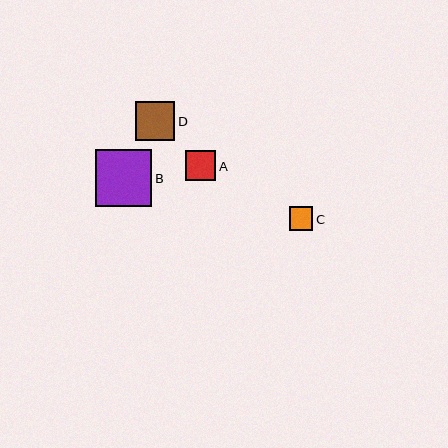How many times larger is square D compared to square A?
Square D is approximately 1.3 times the size of square A.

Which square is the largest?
Square B is the largest with a size of approximately 57 pixels.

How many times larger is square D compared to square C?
Square D is approximately 1.6 times the size of square C.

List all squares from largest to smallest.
From largest to smallest: B, D, A, C.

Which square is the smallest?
Square C is the smallest with a size of approximately 24 pixels.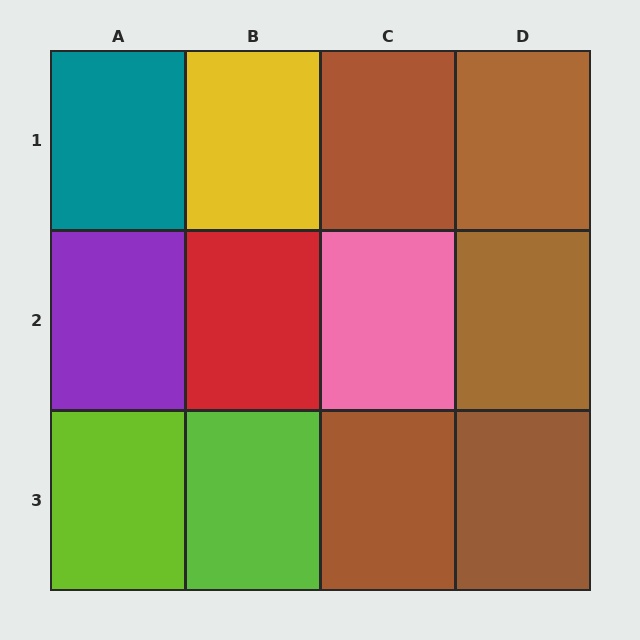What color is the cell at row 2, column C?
Pink.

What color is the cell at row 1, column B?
Yellow.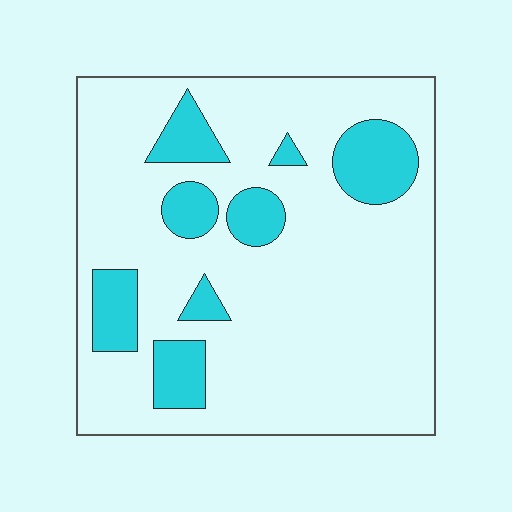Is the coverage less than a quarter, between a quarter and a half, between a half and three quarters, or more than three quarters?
Less than a quarter.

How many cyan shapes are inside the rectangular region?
8.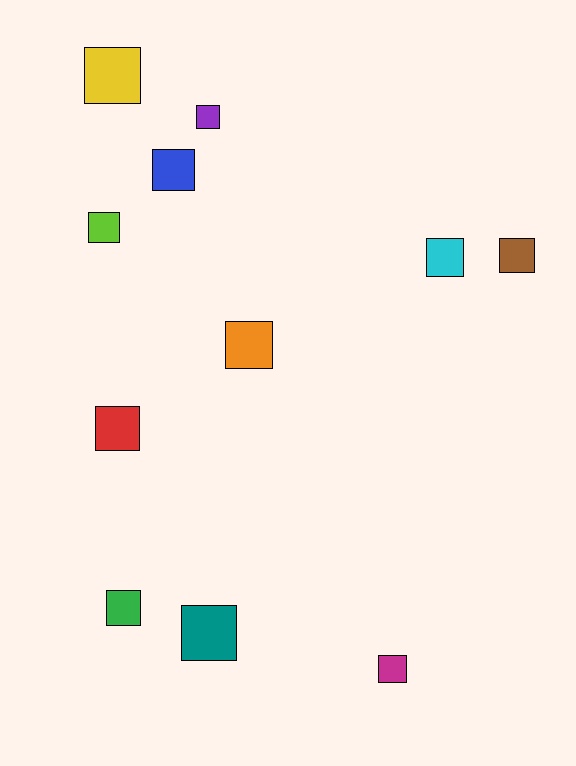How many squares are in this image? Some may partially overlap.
There are 11 squares.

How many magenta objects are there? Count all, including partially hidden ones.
There is 1 magenta object.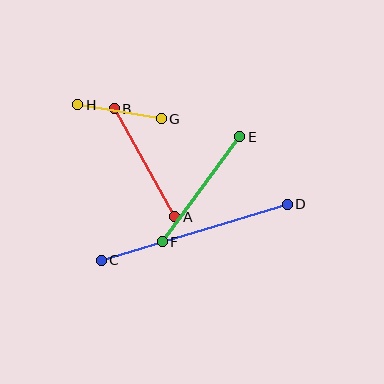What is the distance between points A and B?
The distance is approximately 124 pixels.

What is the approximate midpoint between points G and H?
The midpoint is at approximately (119, 112) pixels.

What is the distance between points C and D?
The distance is approximately 194 pixels.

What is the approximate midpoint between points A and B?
The midpoint is at approximately (145, 163) pixels.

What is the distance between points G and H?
The distance is approximately 84 pixels.